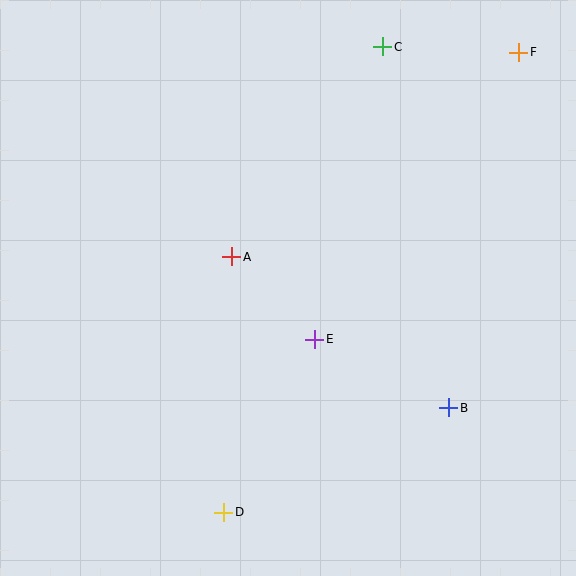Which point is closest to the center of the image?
Point E at (315, 339) is closest to the center.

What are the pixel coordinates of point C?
Point C is at (383, 47).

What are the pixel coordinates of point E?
Point E is at (315, 339).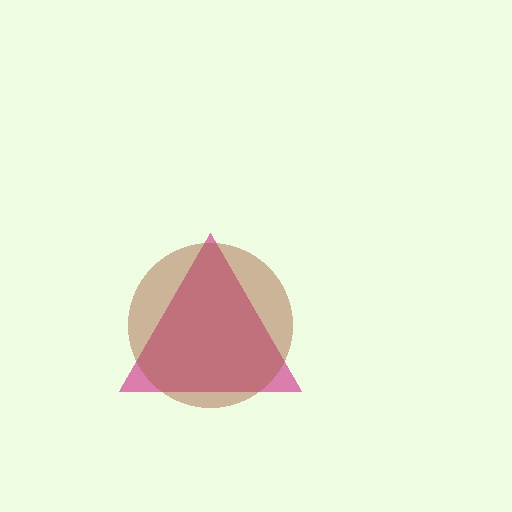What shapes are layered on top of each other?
The layered shapes are: a magenta triangle, a brown circle.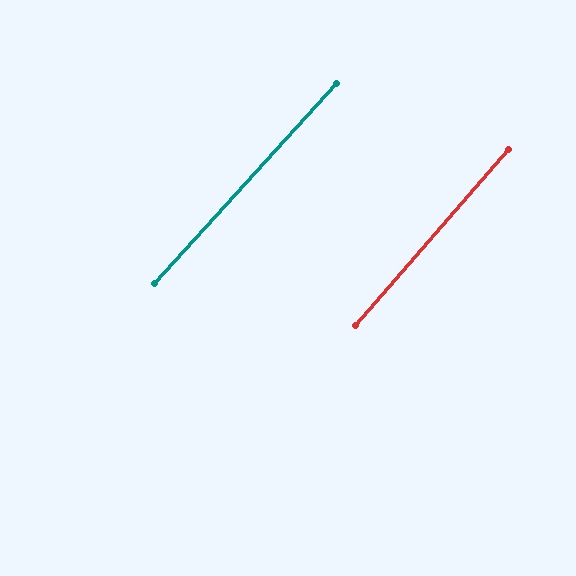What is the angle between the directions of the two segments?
Approximately 1 degree.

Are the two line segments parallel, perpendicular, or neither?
Parallel — their directions differ by only 1.4°.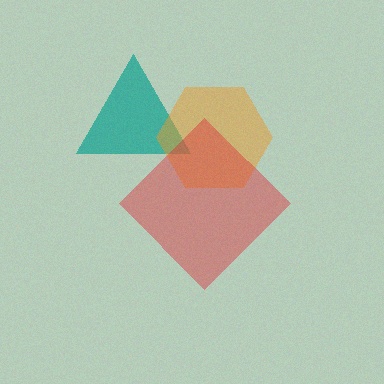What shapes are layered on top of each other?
The layered shapes are: a teal triangle, an orange hexagon, a red diamond.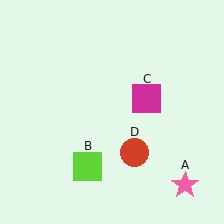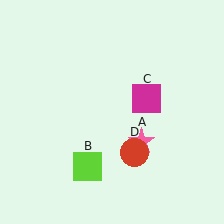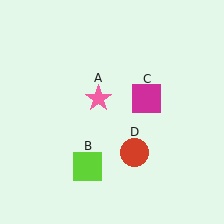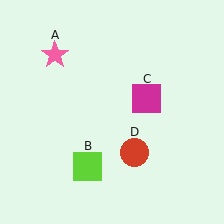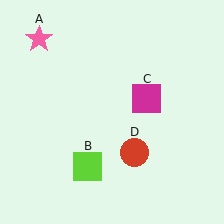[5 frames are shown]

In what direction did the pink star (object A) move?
The pink star (object A) moved up and to the left.